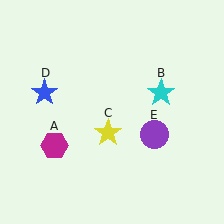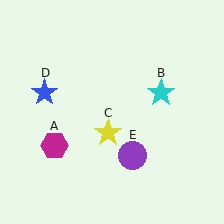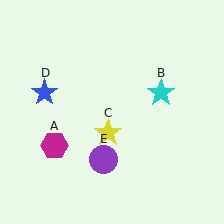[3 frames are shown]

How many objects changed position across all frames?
1 object changed position: purple circle (object E).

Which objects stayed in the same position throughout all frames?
Magenta hexagon (object A) and cyan star (object B) and yellow star (object C) and blue star (object D) remained stationary.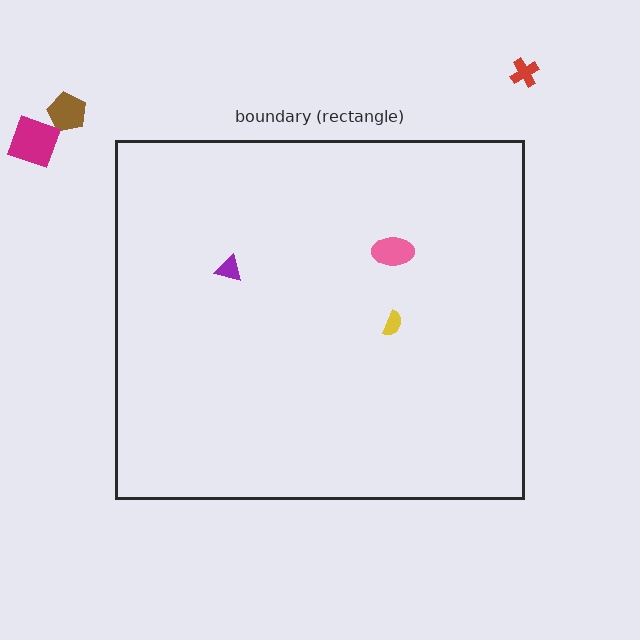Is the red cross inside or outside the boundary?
Outside.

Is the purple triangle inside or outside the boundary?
Inside.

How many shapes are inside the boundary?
3 inside, 3 outside.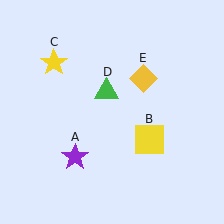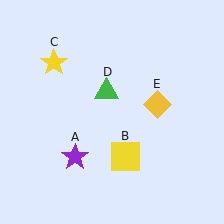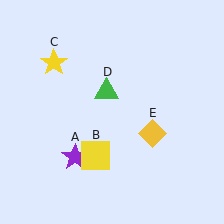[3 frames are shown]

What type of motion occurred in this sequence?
The yellow square (object B), yellow diamond (object E) rotated clockwise around the center of the scene.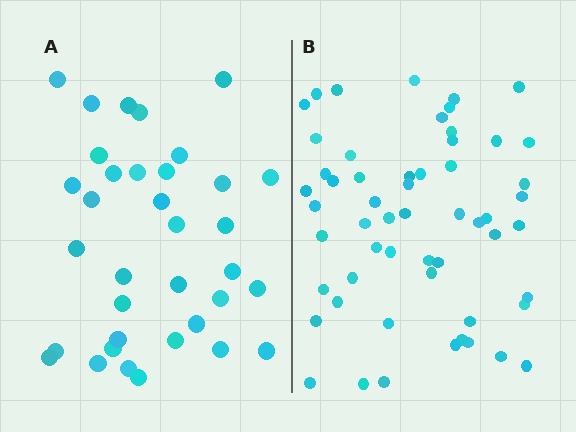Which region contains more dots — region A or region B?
Region B (the right region) has more dots.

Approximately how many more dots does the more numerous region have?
Region B has approximately 20 more dots than region A.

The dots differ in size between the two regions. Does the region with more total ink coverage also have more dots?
No. Region A has more total ink coverage because its dots are larger, but region B actually contains more individual dots. Total area can be misleading — the number of items is what matters here.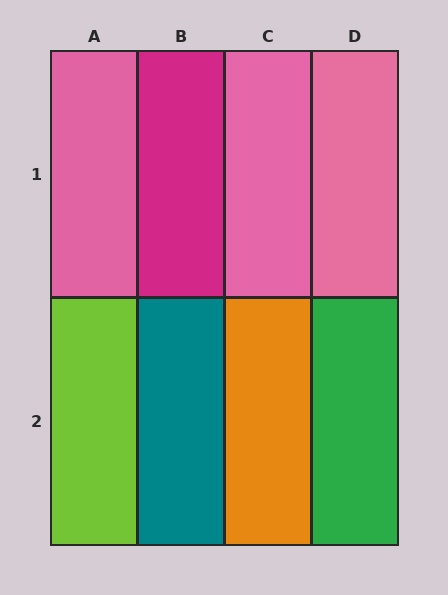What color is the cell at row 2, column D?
Green.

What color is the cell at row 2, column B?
Teal.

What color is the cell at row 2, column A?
Lime.